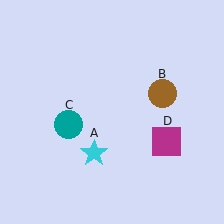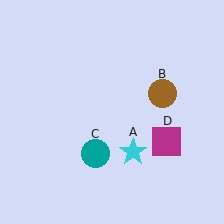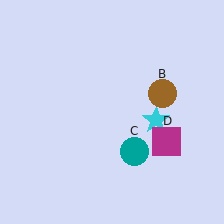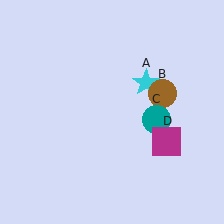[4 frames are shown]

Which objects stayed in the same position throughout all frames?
Brown circle (object B) and magenta square (object D) remained stationary.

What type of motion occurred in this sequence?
The cyan star (object A), teal circle (object C) rotated counterclockwise around the center of the scene.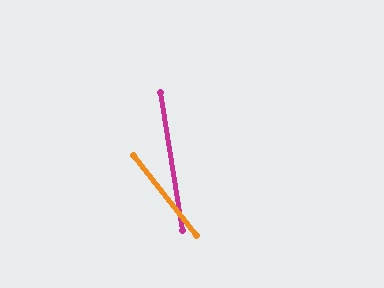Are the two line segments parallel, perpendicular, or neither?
Neither parallel nor perpendicular — they differ by about 29°.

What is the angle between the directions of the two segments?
Approximately 29 degrees.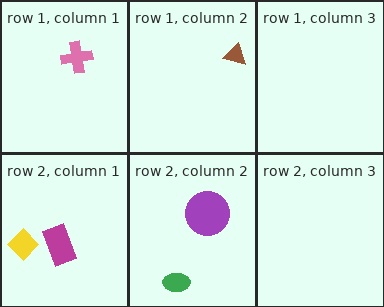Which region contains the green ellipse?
The row 2, column 2 region.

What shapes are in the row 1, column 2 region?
The brown triangle.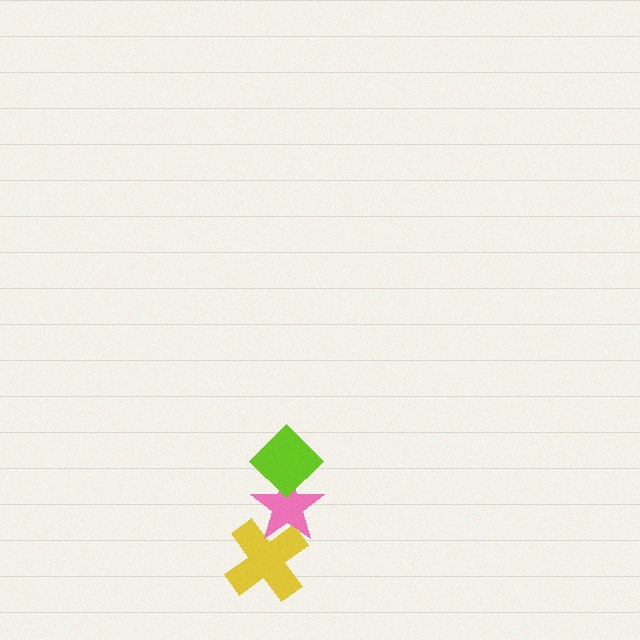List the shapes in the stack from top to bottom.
From top to bottom: the lime diamond, the pink star, the yellow cross.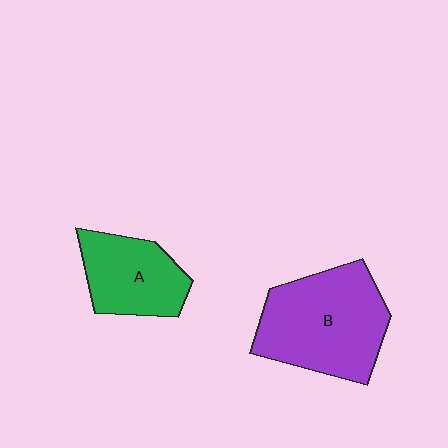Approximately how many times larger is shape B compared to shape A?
Approximately 1.6 times.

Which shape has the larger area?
Shape B (purple).